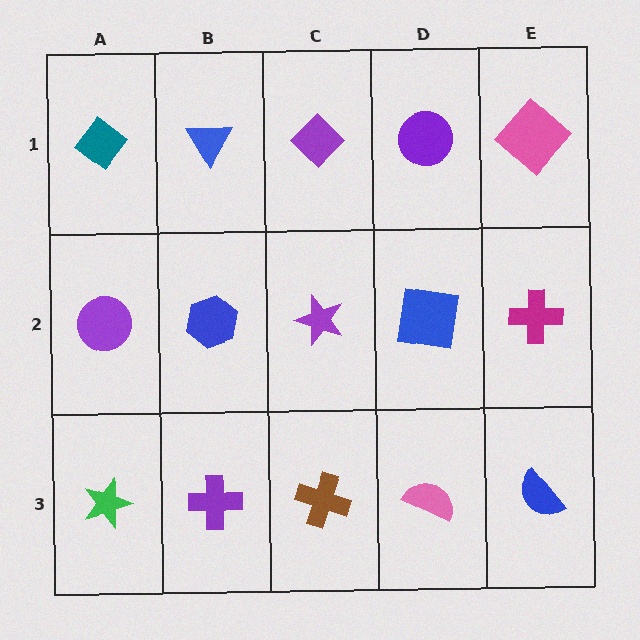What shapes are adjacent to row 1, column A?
A purple circle (row 2, column A), a blue triangle (row 1, column B).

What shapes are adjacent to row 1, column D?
A blue square (row 2, column D), a purple diamond (row 1, column C), a pink diamond (row 1, column E).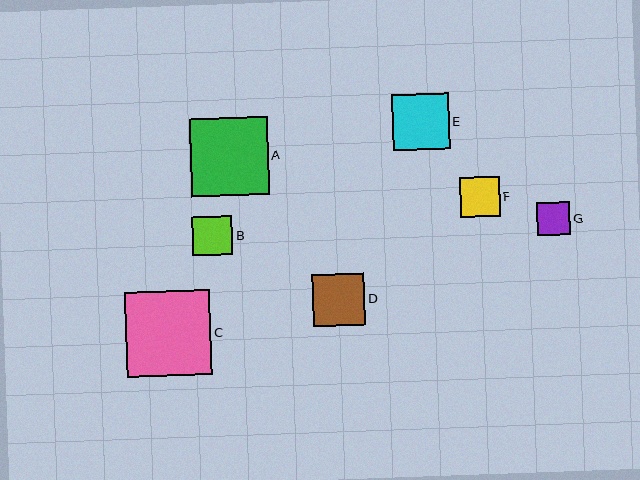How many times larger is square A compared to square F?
Square A is approximately 2.0 times the size of square F.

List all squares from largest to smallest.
From largest to smallest: C, A, E, D, F, B, G.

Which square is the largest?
Square C is the largest with a size of approximately 85 pixels.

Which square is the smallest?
Square G is the smallest with a size of approximately 33 pixels.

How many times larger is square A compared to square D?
Square A is approximately 1.5 times the size of square D.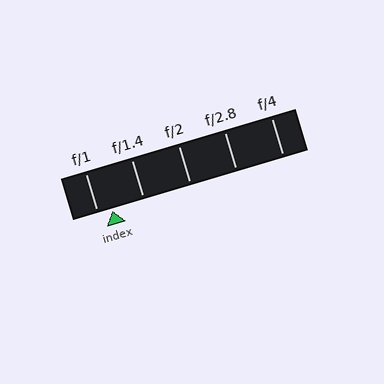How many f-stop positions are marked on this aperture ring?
There are 5 f-stop positions marked.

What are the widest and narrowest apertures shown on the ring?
The widest aperture shown is f/1 and the narrowest is f/4.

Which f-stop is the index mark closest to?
The index mark is closest to f/1.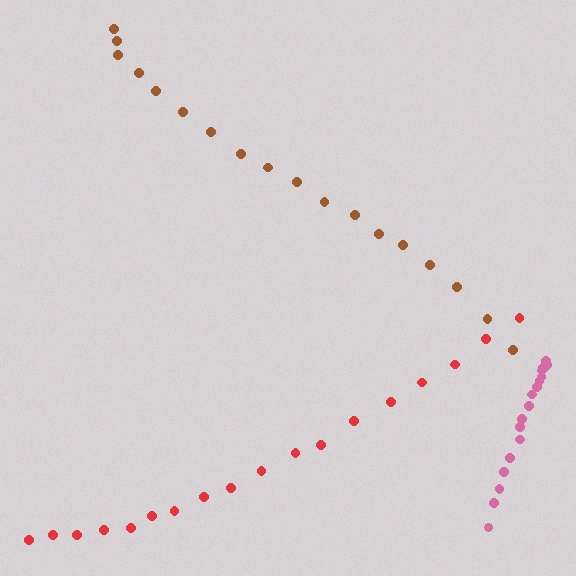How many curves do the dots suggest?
There are 3 distinct paths.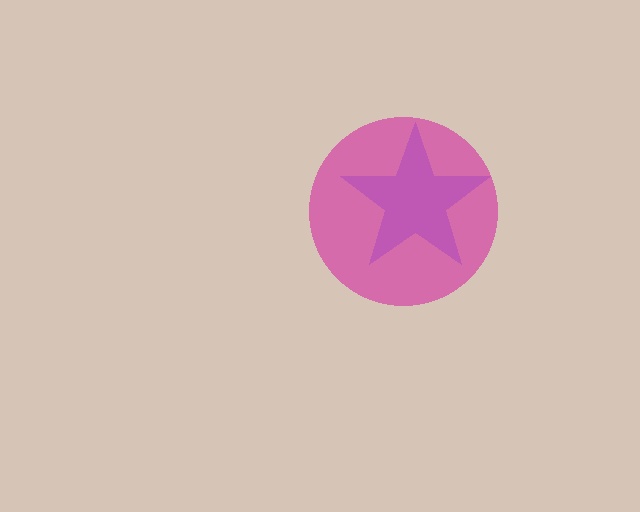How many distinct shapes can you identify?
There are 2 distinct shapes: a magenta circle, a purple star.